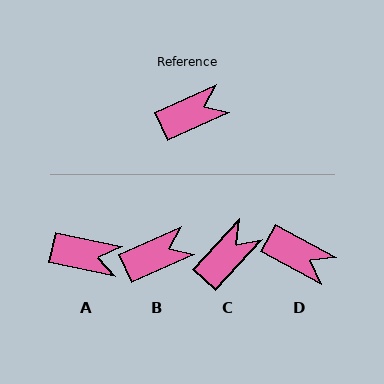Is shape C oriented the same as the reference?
No, it is off by about 23 degrees.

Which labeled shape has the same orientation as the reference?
B.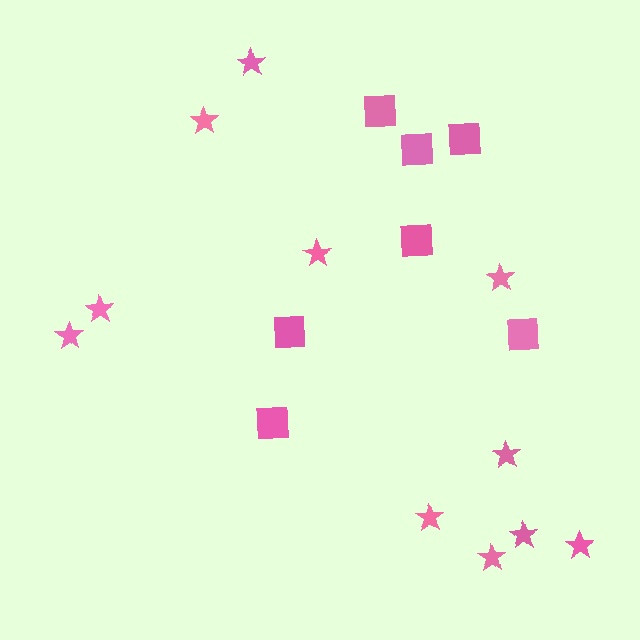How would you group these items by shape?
There are 2 groups: one group of stars (11) and one group of squares (7).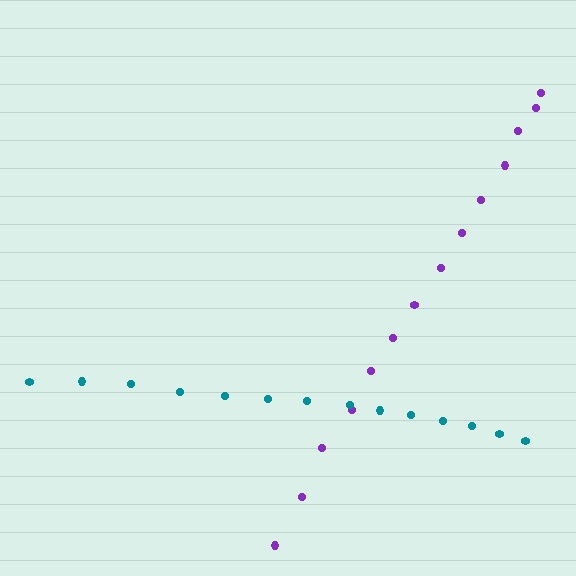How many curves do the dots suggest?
There are 2 distinct paths.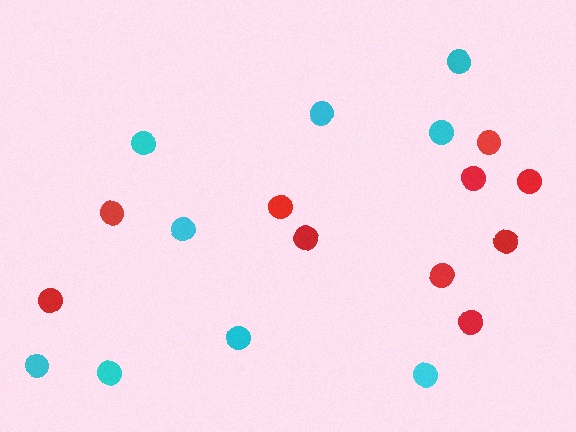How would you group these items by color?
There are 2 groups: one group of red circles (10) and one group of cyan circles (9).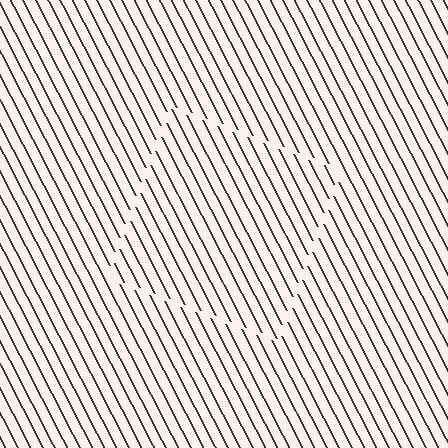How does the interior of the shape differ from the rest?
The interior of the shape contains the same grating, shifted by half a period — the contour is defined by the phase discontinuity where line-ends from the inner and outer gratings abut.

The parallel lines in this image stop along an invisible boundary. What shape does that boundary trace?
An illusory square. The interior of the shape contains the same grating, shifted by half a period — the contour is defined by the phase discontinuity where line-ends from the inner and outer gratings abut.